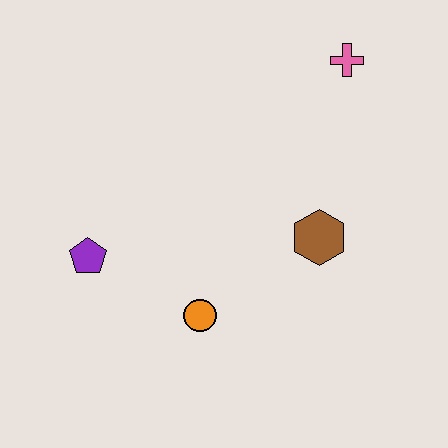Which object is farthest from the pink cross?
The purple pentagon is farthest from the pink cross.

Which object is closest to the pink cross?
The brown hexagon is closest to the pink cross.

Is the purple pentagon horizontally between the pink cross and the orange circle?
No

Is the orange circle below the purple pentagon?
Yes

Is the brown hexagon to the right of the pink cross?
No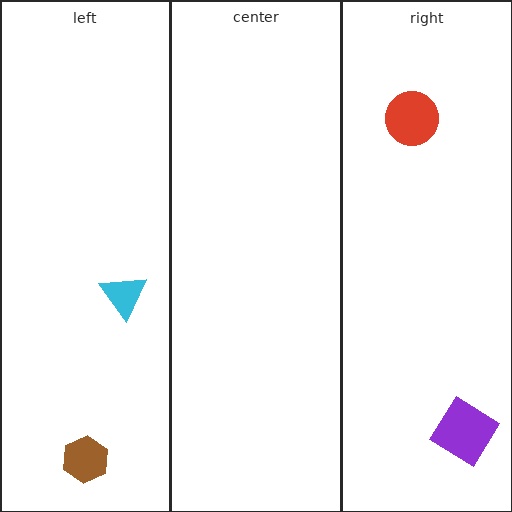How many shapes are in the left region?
2.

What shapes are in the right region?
The red circle, the purple diamond.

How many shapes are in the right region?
2.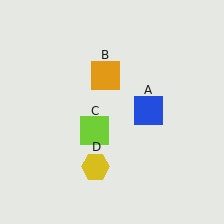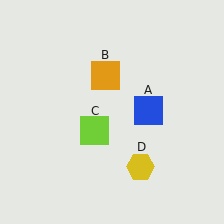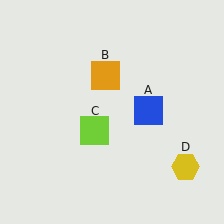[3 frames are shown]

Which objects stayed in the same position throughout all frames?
Blue square (object A) and orange square (object B) and lime square (object C) remained stationary.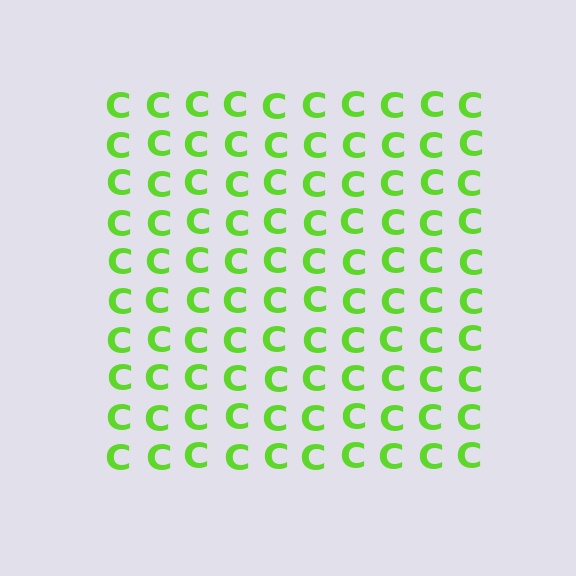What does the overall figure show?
The overall figure shows a square.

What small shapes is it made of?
It is made of small letter C's.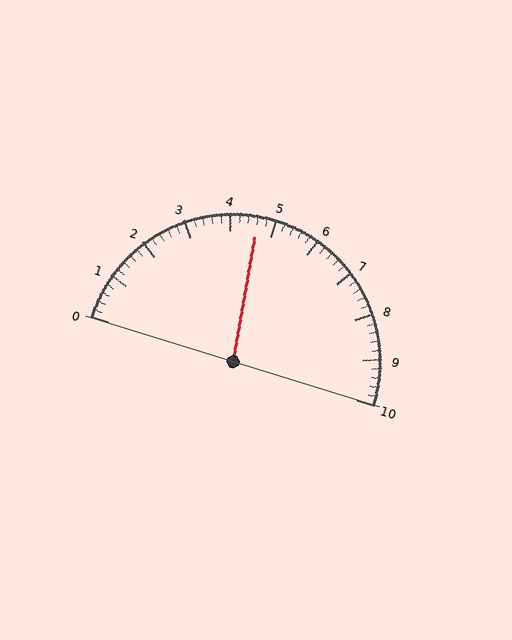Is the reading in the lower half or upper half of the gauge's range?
The reading is in the lower half of the range (0 to 10).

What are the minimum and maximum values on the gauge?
The gauge ranges from 0 to 10.